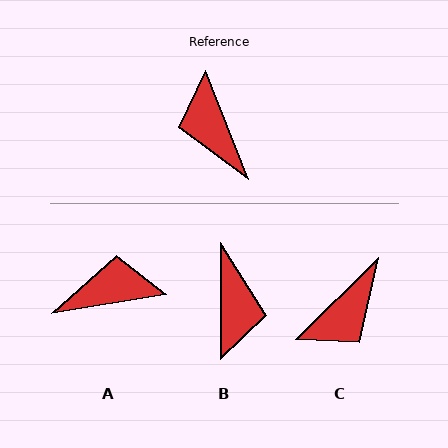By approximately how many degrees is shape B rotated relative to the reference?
Approximately 158 degrees counter-clockwise.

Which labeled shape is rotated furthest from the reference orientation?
B, about 158 degrees away.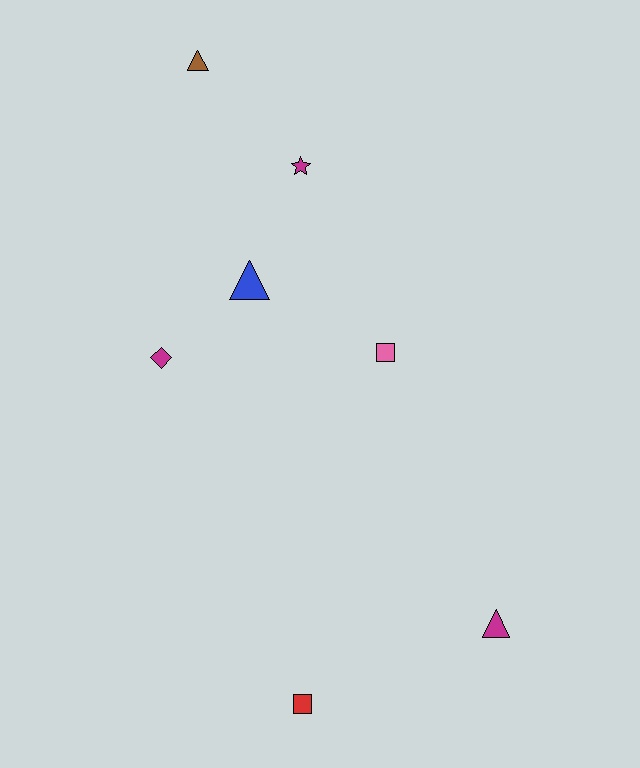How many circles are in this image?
There are no circles.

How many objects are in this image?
There are 7 objects.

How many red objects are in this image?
There is 1 red object.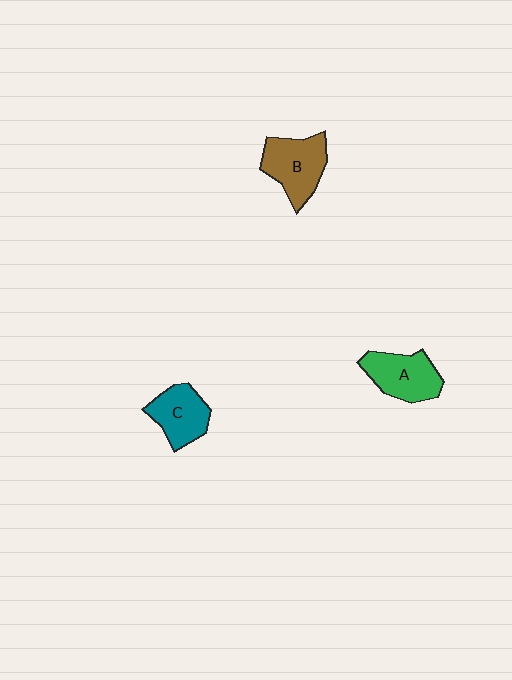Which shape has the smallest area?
Shape C (teal).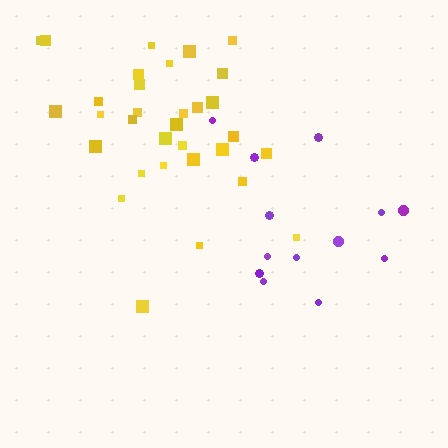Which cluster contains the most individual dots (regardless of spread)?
Yellow (32).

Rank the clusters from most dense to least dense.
yellow, purple.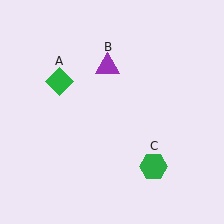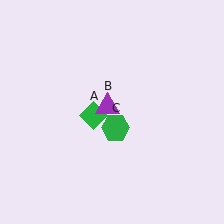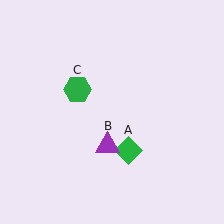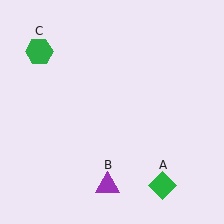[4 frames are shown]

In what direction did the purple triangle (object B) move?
The purple triangle (object B) moved down.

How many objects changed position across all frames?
3 objects changed position: green diamond (object A), purple triangle (object B), green hexagon (object C).